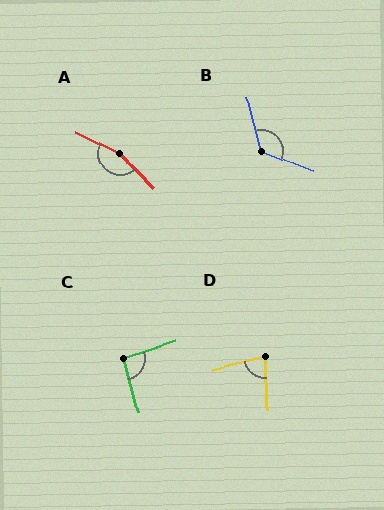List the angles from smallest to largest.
D (78°), C (93°), B (125°), A (161°).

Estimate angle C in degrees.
Approximately 93 degrees.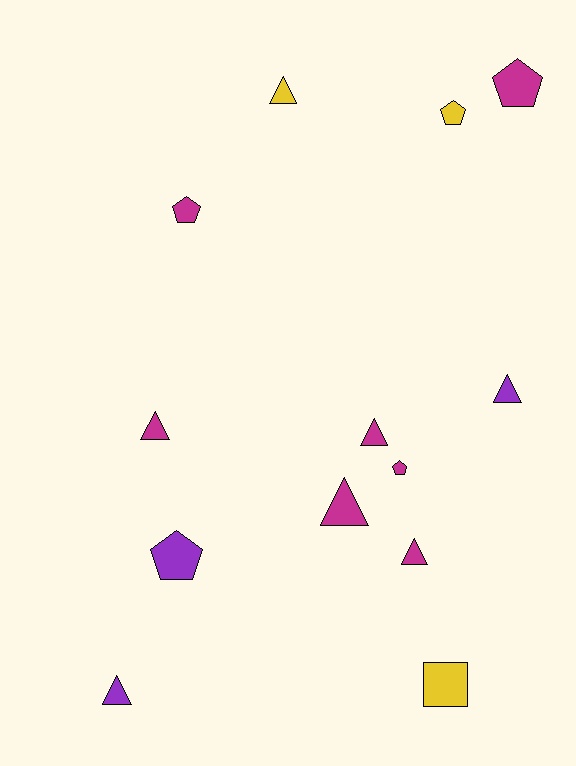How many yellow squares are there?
There is 1 yellow square.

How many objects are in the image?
There are 13 objects.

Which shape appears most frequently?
Triangle, with 7 objects.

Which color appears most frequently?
Magenta, with 7 objects.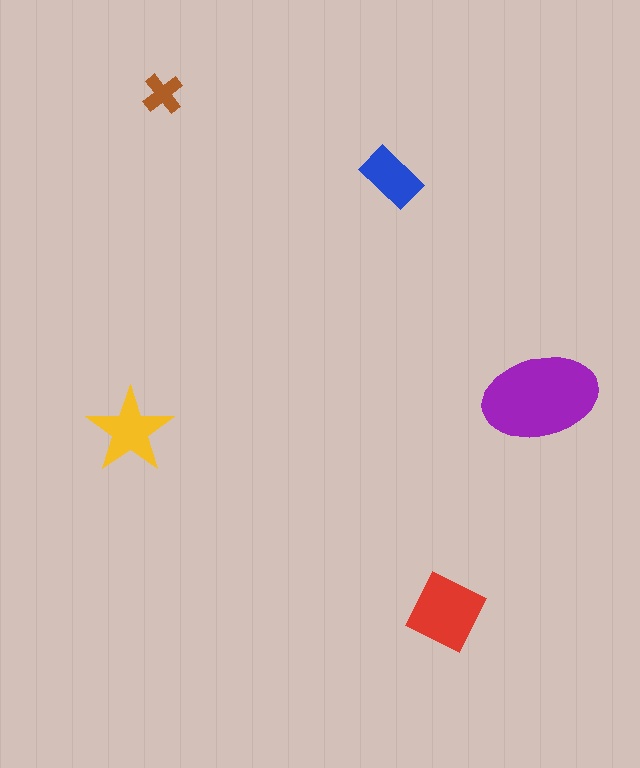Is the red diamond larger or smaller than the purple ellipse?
Smaller.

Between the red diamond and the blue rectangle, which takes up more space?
The red diamond.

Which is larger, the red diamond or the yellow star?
The red diamond.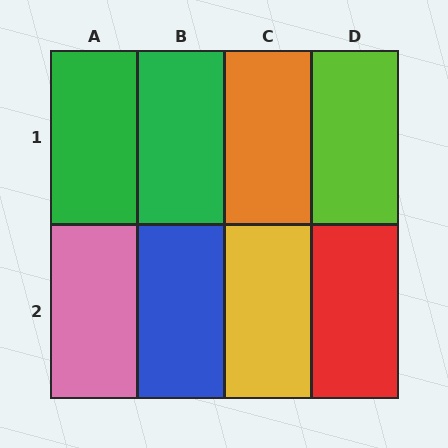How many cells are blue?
1 cell is blue.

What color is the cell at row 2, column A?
Pink.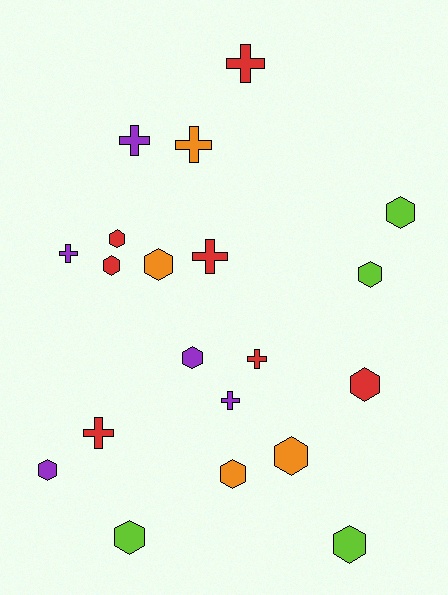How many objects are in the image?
There are 20 objects.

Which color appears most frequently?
Red, with 7 objects.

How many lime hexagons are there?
There are 4 lime hexagons.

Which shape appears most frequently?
Hexagon, with 12 objects.